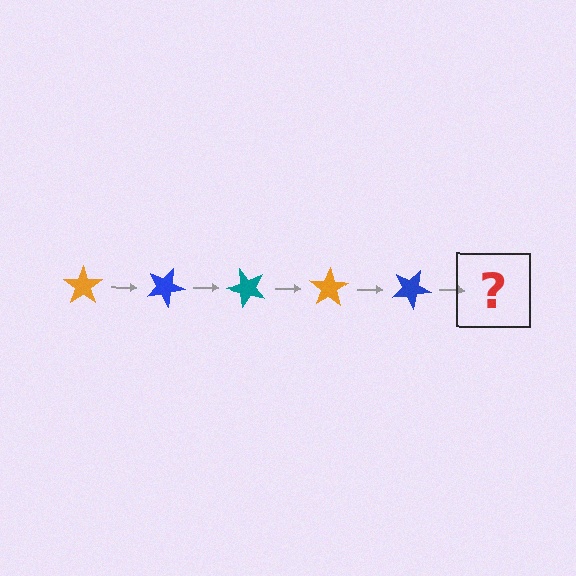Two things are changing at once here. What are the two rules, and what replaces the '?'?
The two rules are that it rotates 25 degrees each step and the color cycles through orange, blue, and teal. The '?' should be a teal star, rotated 125 degrees from the start.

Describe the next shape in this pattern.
It should be a teal star, rotated 125 degrees from the start.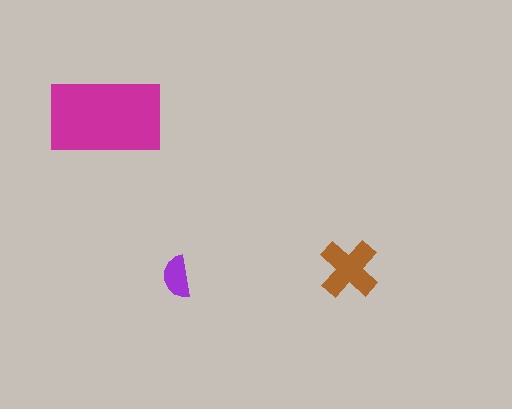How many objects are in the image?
There are 3 objects in the image.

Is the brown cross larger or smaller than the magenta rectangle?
Smaller.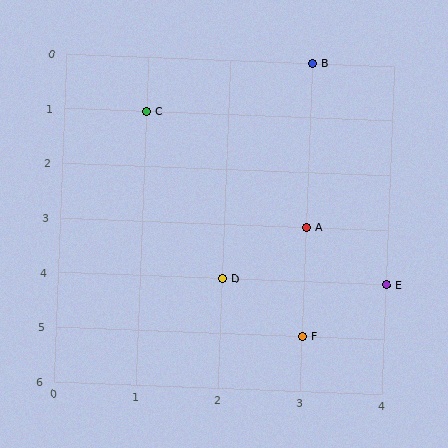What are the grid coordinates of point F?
Point F is at grid coordinates (3, 5).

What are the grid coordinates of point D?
Point D is at grid coordinates (2, 4).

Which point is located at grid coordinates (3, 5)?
Point F is at (3, 5).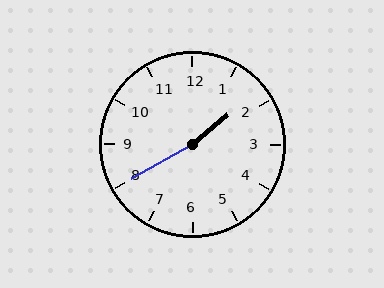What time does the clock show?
1:40.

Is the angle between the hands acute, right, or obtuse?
It is obtuse.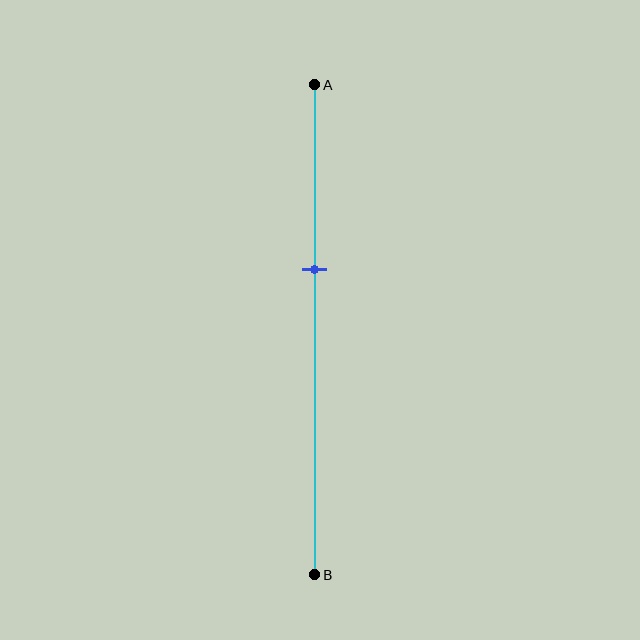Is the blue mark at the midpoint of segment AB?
No, the mark is at about 40% from A, not at the 50% midpoint.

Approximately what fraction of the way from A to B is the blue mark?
The blue mark is approximately 40% of the way from A to B.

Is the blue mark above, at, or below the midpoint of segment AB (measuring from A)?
The blue mark is above the midpoint of segment AB.